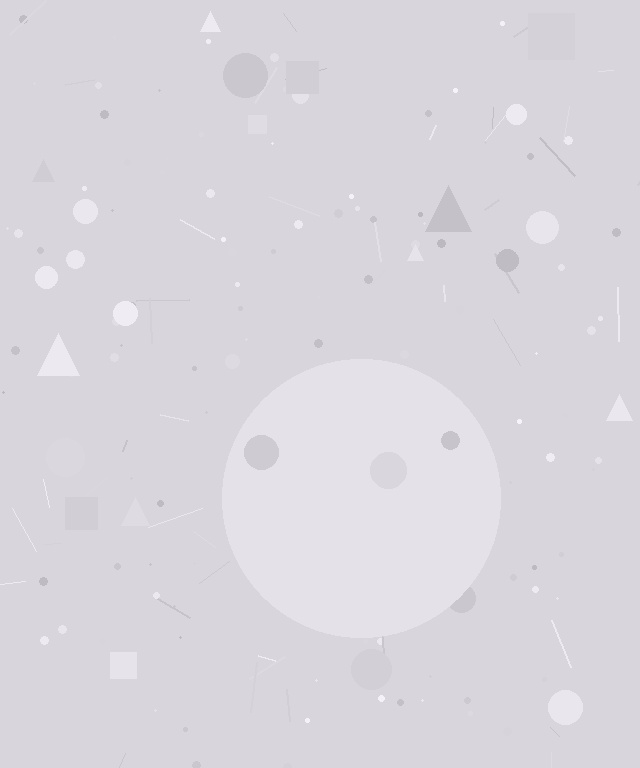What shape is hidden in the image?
A circle is hidden in the image.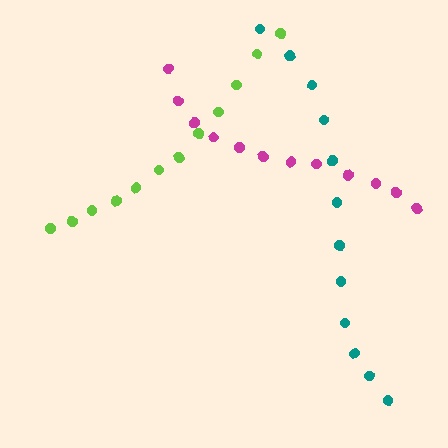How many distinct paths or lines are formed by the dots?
There are 3 distinct paths.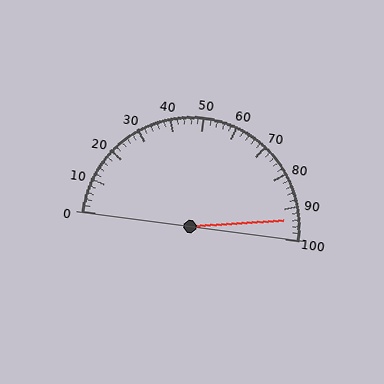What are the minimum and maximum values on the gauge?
The gauge ranges from 0 to 100.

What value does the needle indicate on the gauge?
The needle indicates approximately 94.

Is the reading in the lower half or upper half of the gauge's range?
The reading is in the upper half of the range (0 to 100).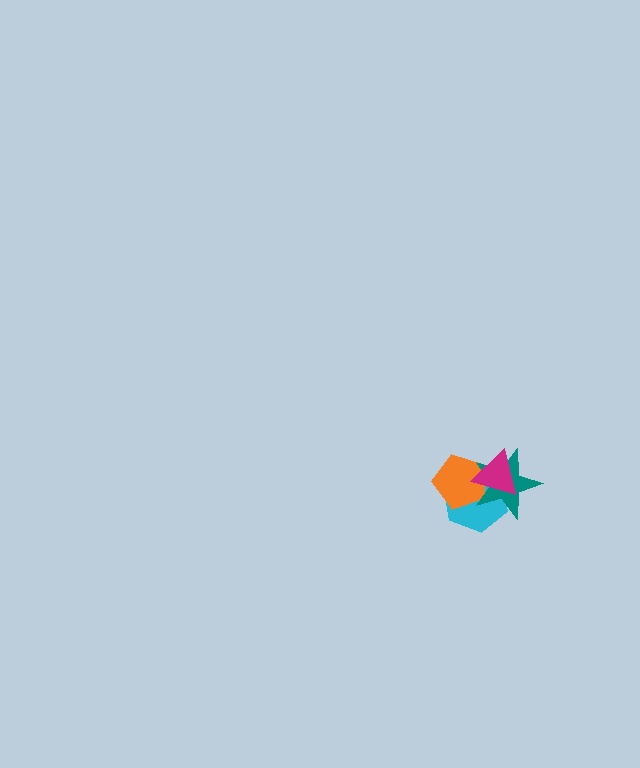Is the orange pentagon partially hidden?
Yes, it is partially covered by another shape.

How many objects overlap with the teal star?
3 objects overlap with the teal star.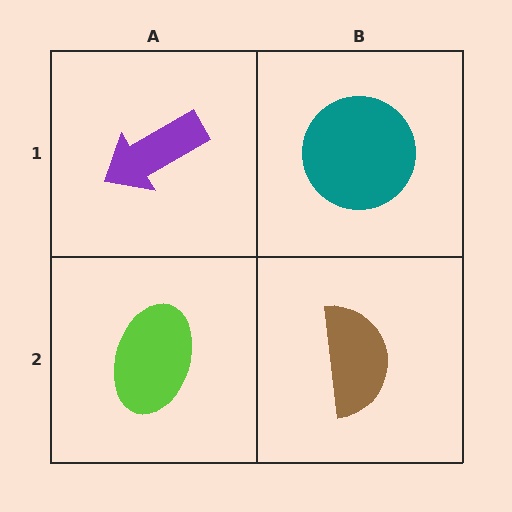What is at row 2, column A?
A lime ellipse.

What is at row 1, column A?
A purple arrow.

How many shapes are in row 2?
2 shapes.